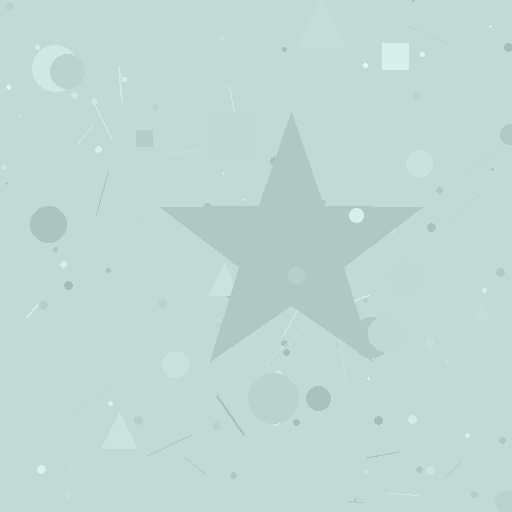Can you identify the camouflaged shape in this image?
The camouflaged shape is a star.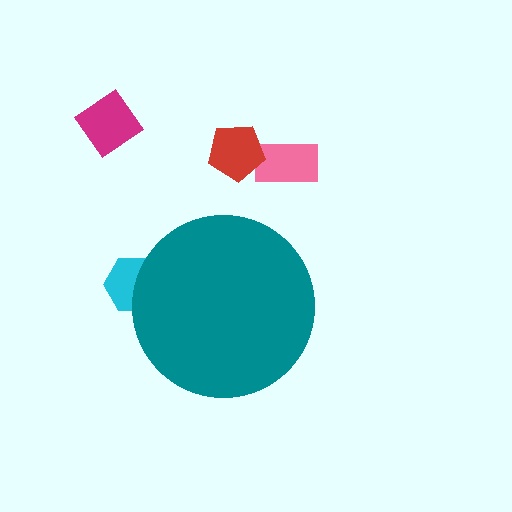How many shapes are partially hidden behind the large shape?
1 shape is partially hidden.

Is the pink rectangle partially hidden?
No, the pink rectangle is fully visible.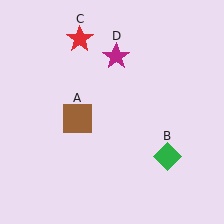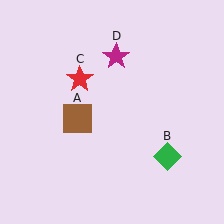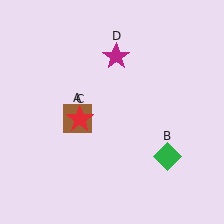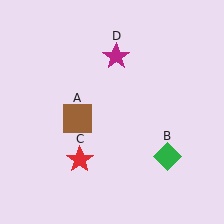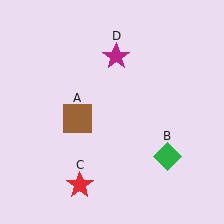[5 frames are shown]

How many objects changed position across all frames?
1 object changed position: red star (object C).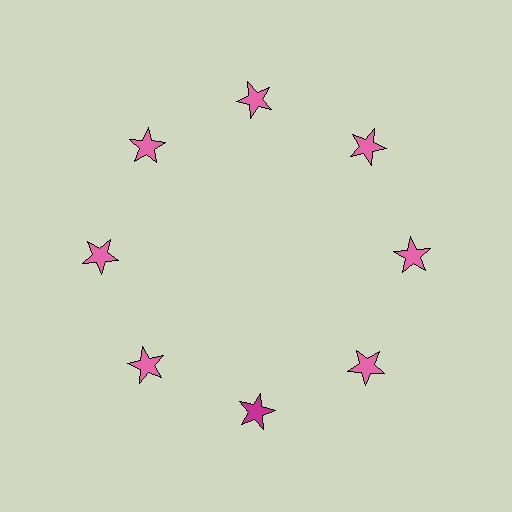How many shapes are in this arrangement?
There are 8 shapes arranged in a ring pattern.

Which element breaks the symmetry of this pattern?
The magenta star at roughly the 6 o'clock position breaks the symmetry. All other shapes are pink stars.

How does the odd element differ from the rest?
It has a different color: magenta instead of pink.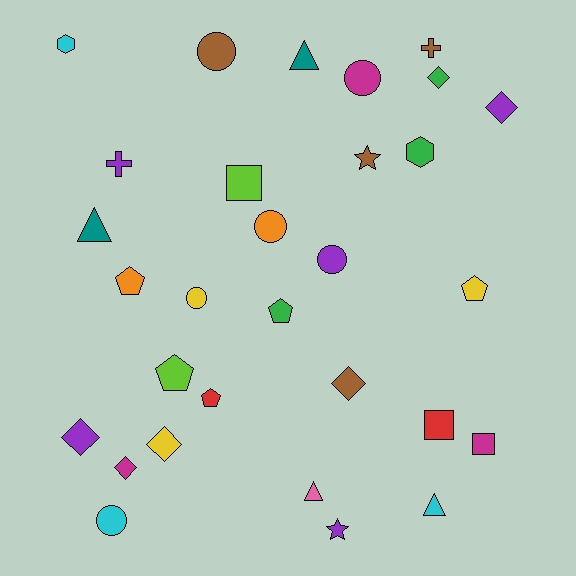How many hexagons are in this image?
There are 2 hexagons.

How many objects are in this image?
There are 30 objects.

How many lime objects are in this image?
There are 2 lime objects.